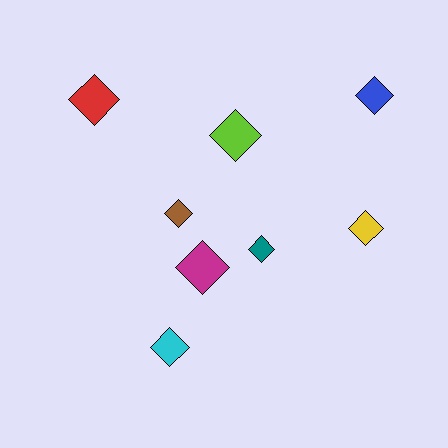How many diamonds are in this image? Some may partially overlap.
There are 8 diamonds.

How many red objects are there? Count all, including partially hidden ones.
There is 1 red object.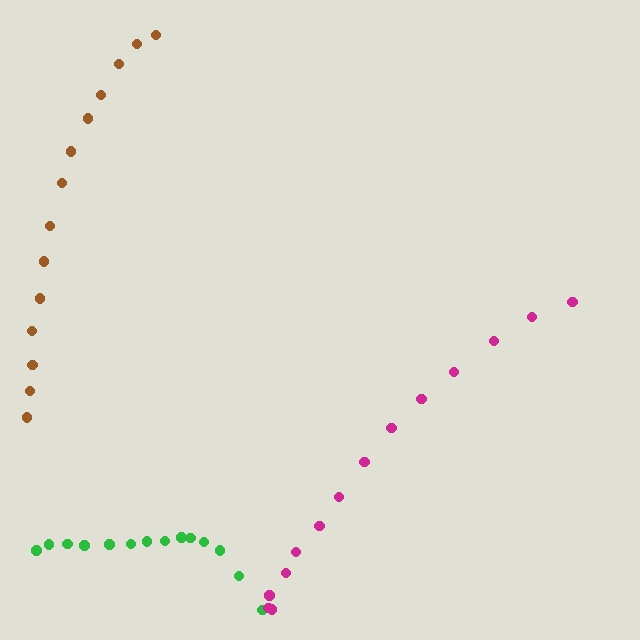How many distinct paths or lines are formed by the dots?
There are 3 distinct paths.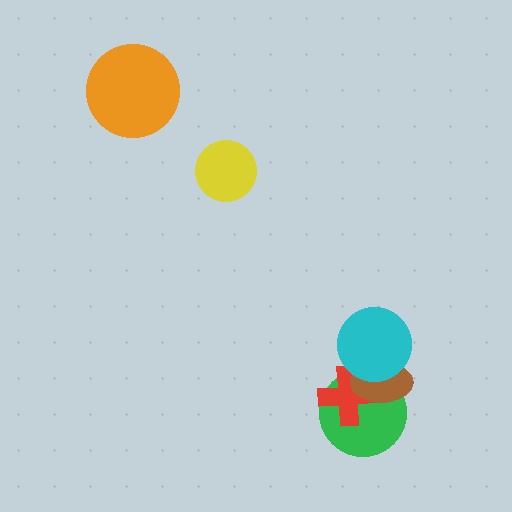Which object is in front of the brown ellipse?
The cyan circle is in front of the brown ellipse.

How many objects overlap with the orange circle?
0 objects overlap with the orange circle.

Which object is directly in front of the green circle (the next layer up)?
The red cross is directly in front of the green circle.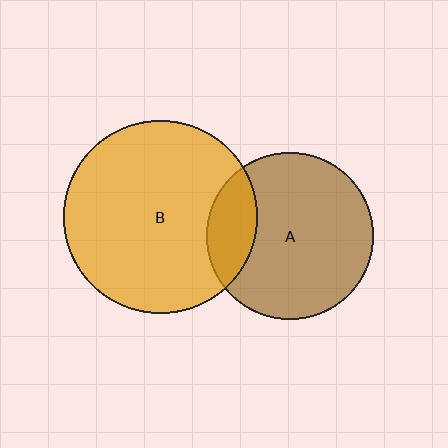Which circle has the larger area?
Circle B (orange).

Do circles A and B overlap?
Yes.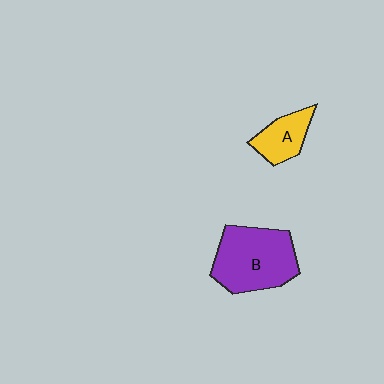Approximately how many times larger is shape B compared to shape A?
Approximately 2.2 times.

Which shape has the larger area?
Shape B (purple).